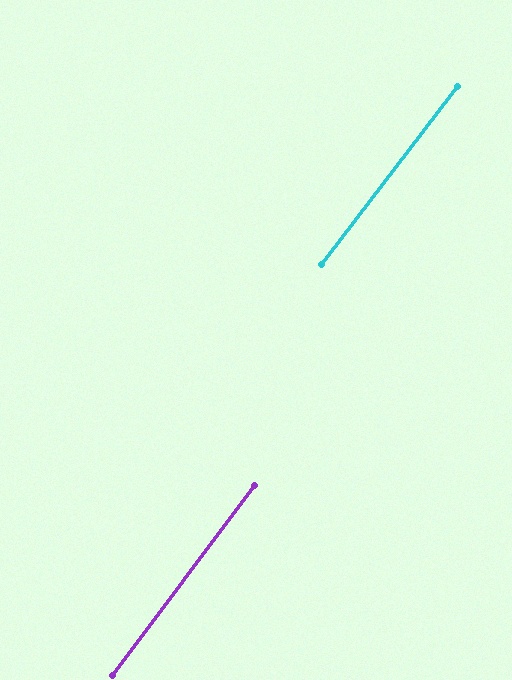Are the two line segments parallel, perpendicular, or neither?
Parallel — their directions differ by only 0.6°.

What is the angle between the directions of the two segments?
Approximately 1 degree.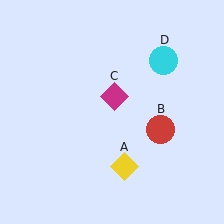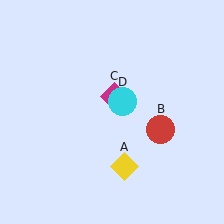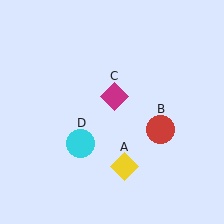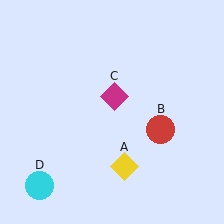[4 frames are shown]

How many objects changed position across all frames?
1 object changed position: cyan circle (object D).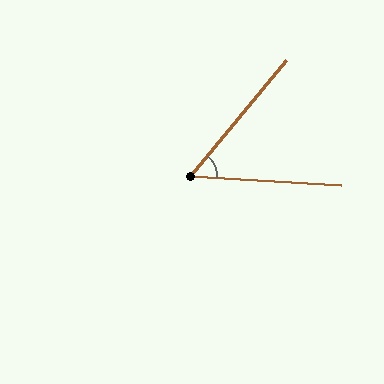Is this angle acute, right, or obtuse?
It is acute.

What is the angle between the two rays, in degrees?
Approximately 54 degrees.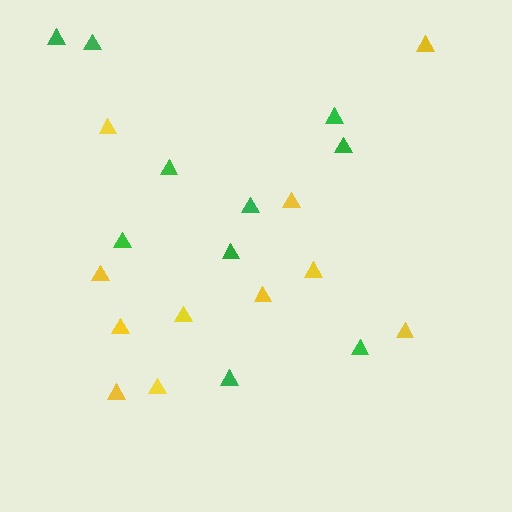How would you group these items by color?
There are 2 groups: one group of yellow triangles (11) and one group of green triangles (10).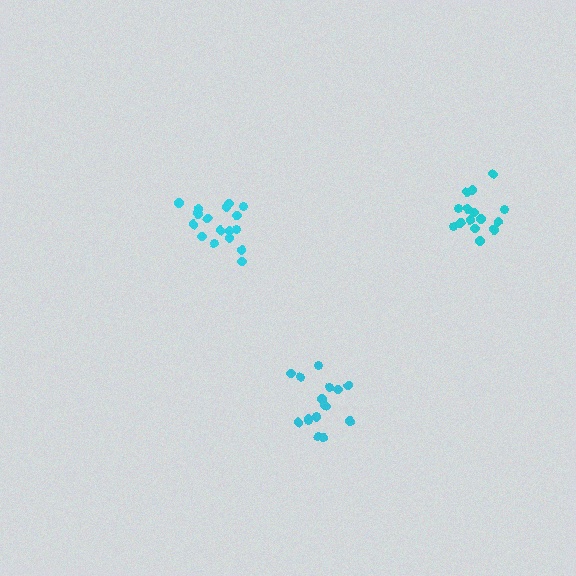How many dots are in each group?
Group 1: 15 dots, Group 2: 17 dots, Group 3: 17 dots (49 total).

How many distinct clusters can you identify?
There are 3 distinct clusters.